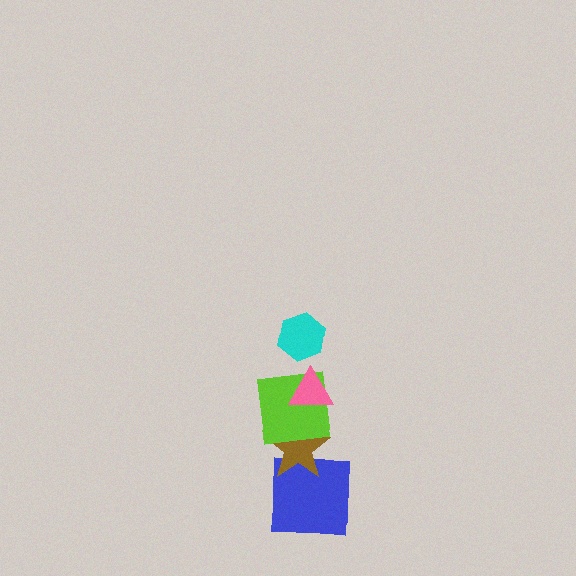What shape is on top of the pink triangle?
The cyan hexagon is on top of the pink triangle.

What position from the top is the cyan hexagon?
The cyan hexagon is 1st from the top.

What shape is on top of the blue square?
The brown star is on top of the blue square.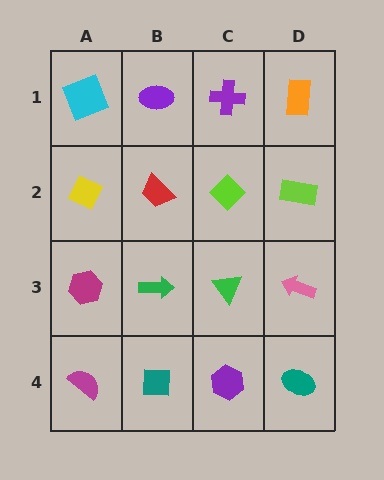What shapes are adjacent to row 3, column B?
A red trapezoid (row 2, column B), a teal square (row 4, column B), a magenta hexagon (row 3, column A), a green triangle (row 3, column C).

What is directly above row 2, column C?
A purple cross.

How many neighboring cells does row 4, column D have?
2.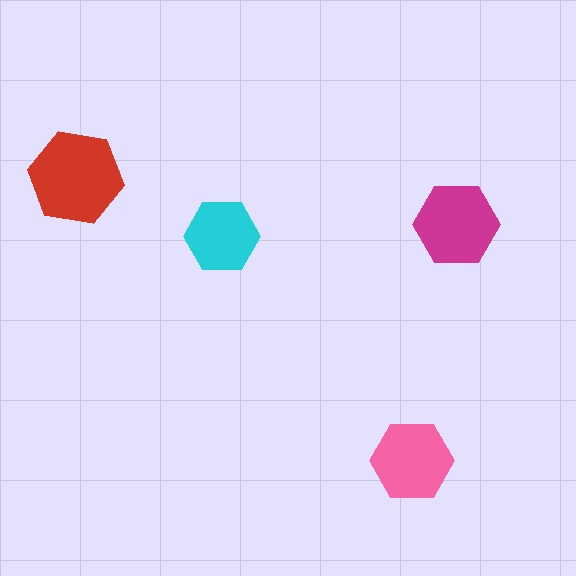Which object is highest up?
The red hexagon is topmost.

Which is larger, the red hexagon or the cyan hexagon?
The red one.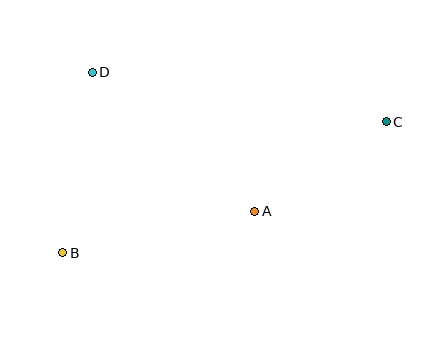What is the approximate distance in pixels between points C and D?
The distance between C and D is approximately 298 pixels.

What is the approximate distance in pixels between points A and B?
The distance between A and B is approximately 196 pixels.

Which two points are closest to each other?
Points A and C are closest to each other.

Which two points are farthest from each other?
Points B and C are farthest from each other.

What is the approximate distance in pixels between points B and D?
The distance between B and D is approximately 183 pixels.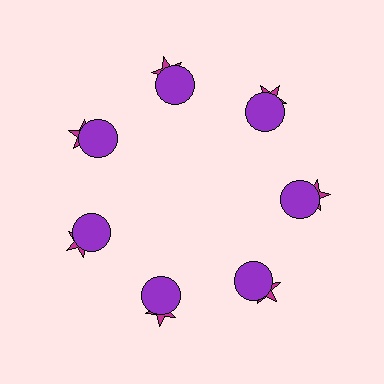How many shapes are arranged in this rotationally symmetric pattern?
There are 14 shapes, arranged in 7 groups of 2.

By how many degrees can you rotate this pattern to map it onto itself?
The pattern maps onto itself every 51 degrees of rotation.